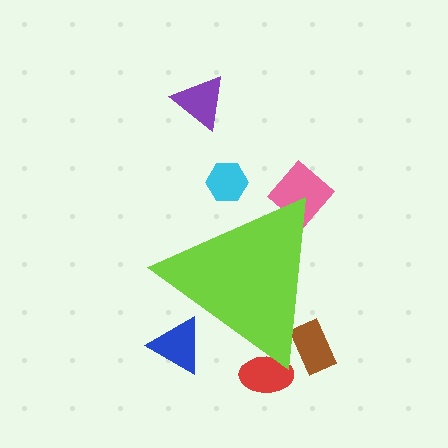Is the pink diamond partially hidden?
Yes, the pink diamond is partially hidden behind the lime triangle.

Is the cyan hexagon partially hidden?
Yes, the cyan hexagon is partially hidden behind the lime triangle.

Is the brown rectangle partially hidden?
Yes, the brown rectangle is partially hidden behind the lime triangle.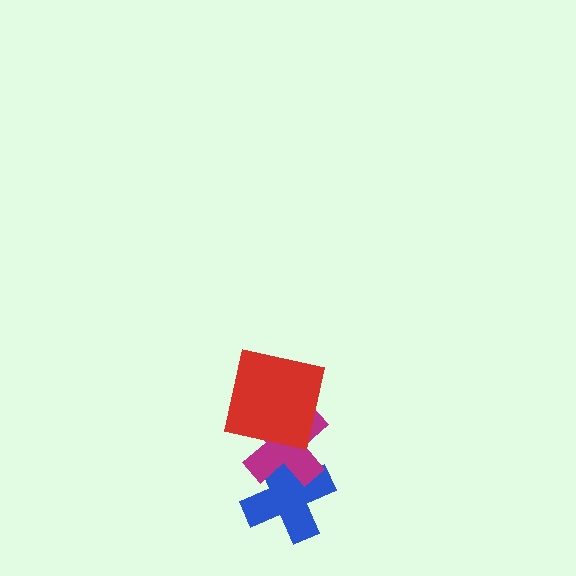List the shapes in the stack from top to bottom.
From top to bottom: the red square, the magenta cross, the blue cross.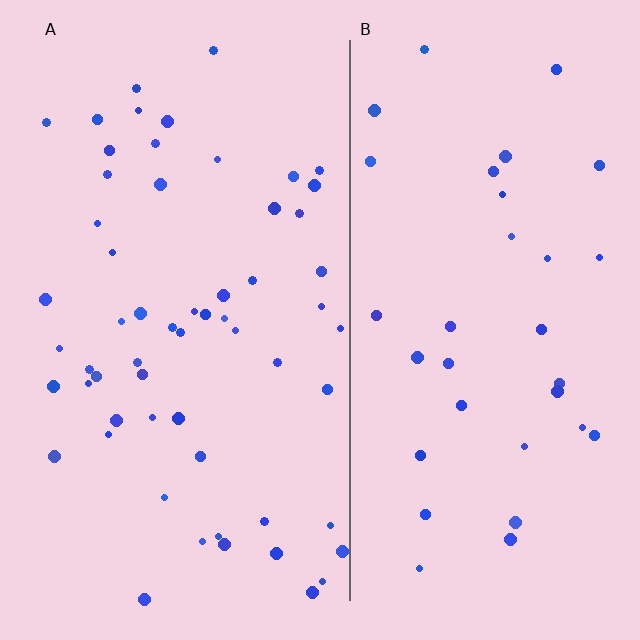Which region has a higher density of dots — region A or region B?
A (the left).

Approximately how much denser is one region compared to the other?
Approximately 1.7× — region A over region B.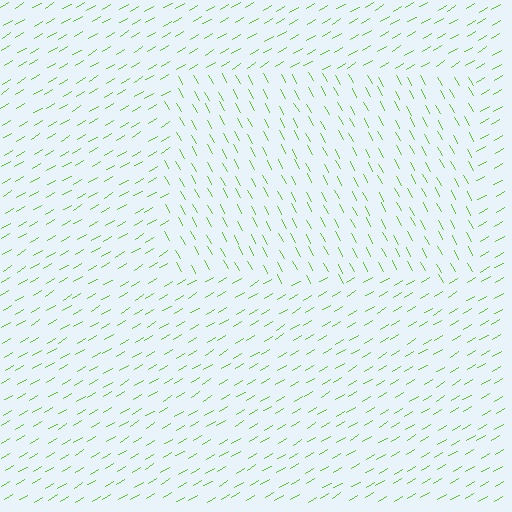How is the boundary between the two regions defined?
The boundary is defined purely by a change in line orientation (approximately 87 degrees difference). All lines are the same color and thickness.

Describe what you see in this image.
The image is filled with small lime line segments. A rectangle region in the image has lines oriented differently from the surrounding lines, creating a visible texture boundary.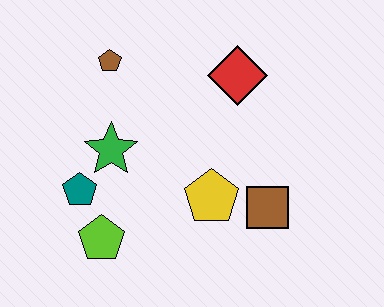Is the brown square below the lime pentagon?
No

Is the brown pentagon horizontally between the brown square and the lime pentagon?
Yes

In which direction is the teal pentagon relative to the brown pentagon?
The teal pentagon is below the brown pentagon.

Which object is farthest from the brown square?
The brown pentagon is farthest from the brown square.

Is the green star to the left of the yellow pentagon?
Yes